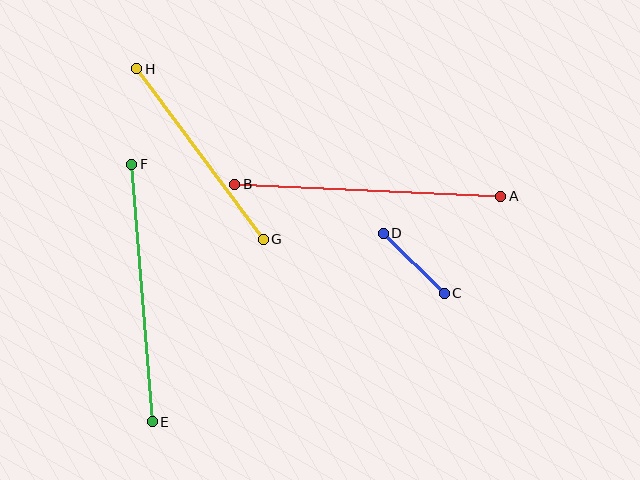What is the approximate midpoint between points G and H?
The midpoint is at approximately (200, 154) pixels.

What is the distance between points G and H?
The distance is approximately 212 pixels.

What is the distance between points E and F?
The distance is approximately 259 pixels.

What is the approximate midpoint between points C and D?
The midpoint is at approximately (414, 263) pixels.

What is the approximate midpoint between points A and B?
The midpoint is at approximately (368, 190) pixels.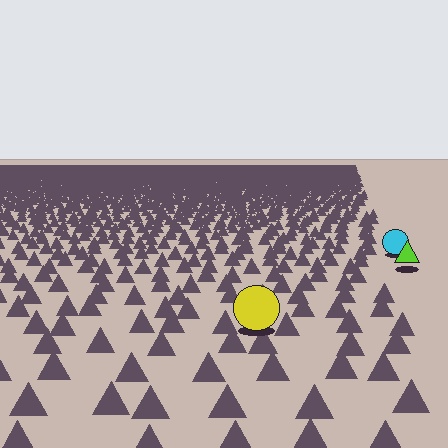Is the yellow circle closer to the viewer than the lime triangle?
Yes. The yellow circle is closer — you can tell from the texture gradient: the ground texture is coarser near it.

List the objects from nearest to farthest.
From nearest to farthest: the yellow circle, the lime triangle, the cyan circle.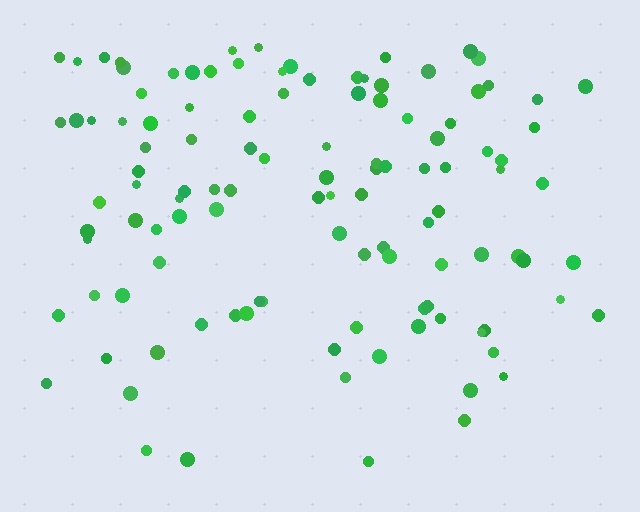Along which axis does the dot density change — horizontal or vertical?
Vertical.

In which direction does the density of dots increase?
From bottom to top, with the top side densest.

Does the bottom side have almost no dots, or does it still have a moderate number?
Still a moderate number, just noticeably fewer than the top.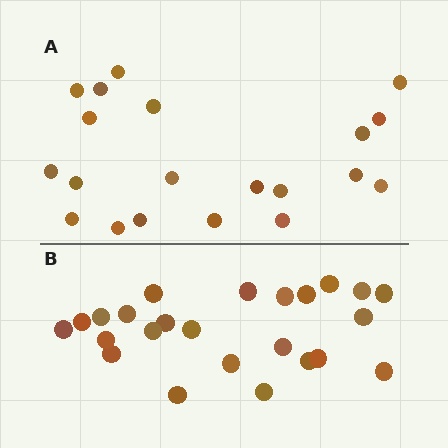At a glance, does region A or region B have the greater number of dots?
Region B (the bottom region) has more dots.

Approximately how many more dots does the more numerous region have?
Region B has about 4 more dots than region A.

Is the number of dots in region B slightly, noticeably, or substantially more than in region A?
Region B has only slightly more — the two regions are fairly close. The ratio is roughly 1.2 to 1.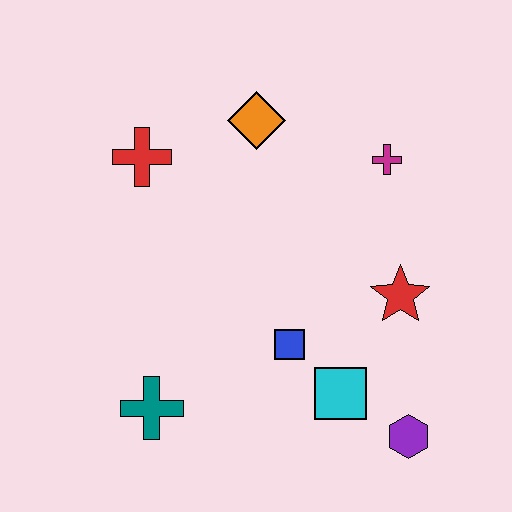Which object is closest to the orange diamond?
The red cross is closest to the orange diamond.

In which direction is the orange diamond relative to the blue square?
The orange diamond is above the blue square.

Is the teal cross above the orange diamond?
No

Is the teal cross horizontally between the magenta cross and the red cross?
Yes